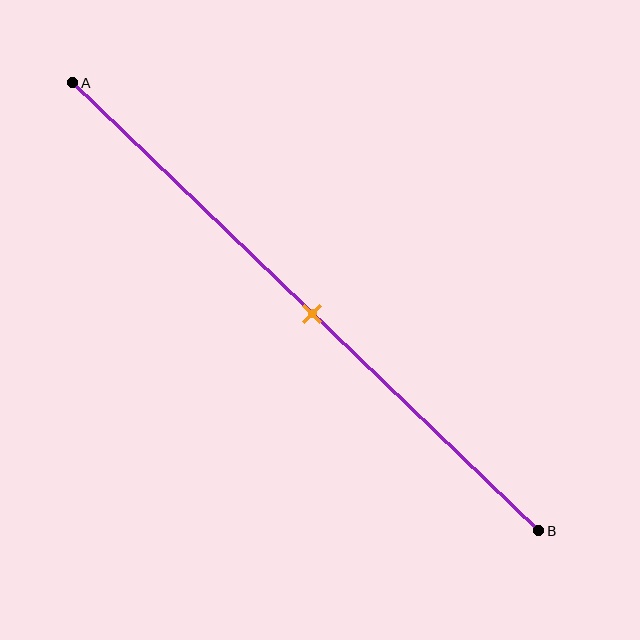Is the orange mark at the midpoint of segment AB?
Yes, the mark is approximately at the midpoint.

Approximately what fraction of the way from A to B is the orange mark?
The orange mark is approximately 50% of the way from A to B.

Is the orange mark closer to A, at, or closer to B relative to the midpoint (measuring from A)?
The orange mark is approximately at the midpoint of segment AB.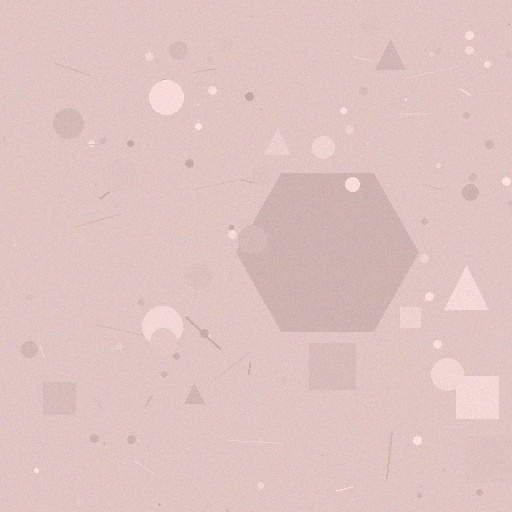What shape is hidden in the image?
A hexagon is hidden in the image.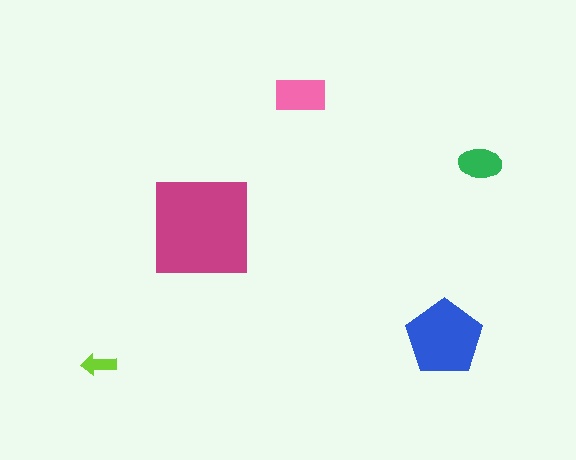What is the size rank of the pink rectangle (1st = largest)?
3rd.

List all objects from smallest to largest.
The lime arrow, the green ellipse, the pink rectangle, the blue pentagon, the magenta square.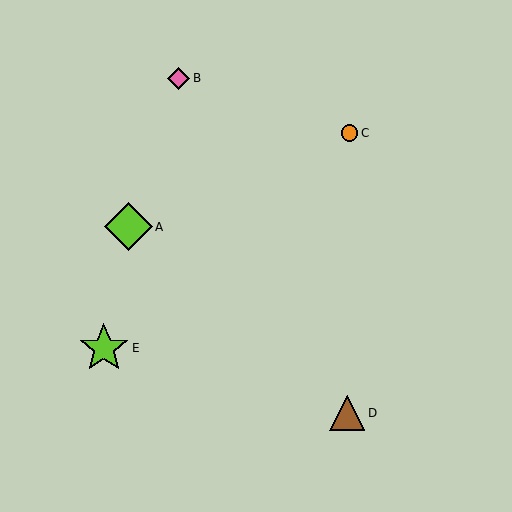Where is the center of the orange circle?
The center of the orange circle is at (350, 133).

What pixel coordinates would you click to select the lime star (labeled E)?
Click at (104, 348) to select the lime star E.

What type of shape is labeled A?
Shape A is a lime diamond.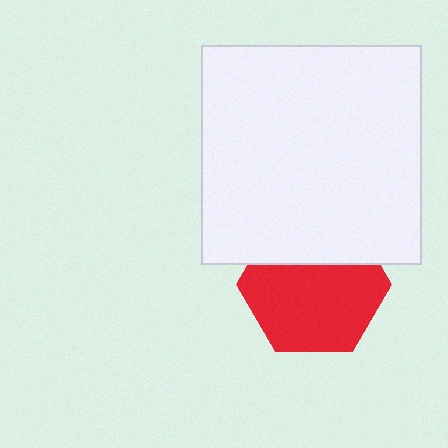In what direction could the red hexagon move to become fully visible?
The red hexagon could move down. That would shift it out from behind the white square entirely.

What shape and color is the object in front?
The object in front is a white square.